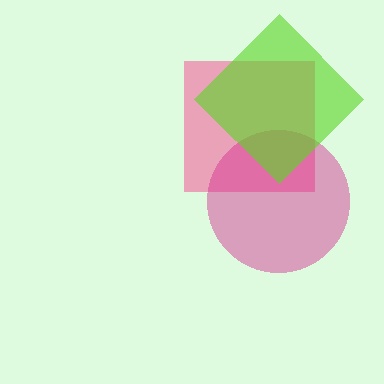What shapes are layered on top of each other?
The layered shapes are: a pink square, a magenta circle, a lime diamond.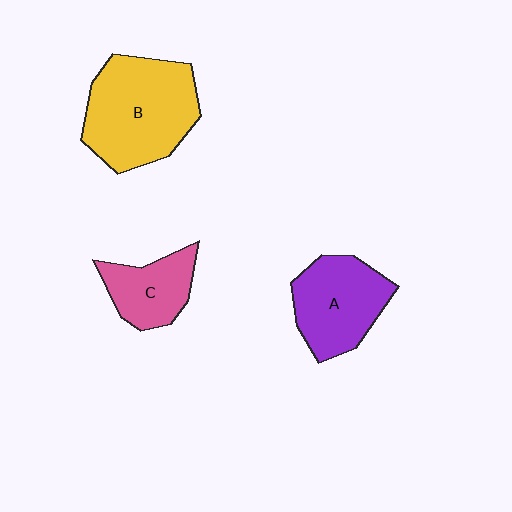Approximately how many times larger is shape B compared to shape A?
Approximately 1.4 times.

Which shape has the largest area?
Shape B (yellow).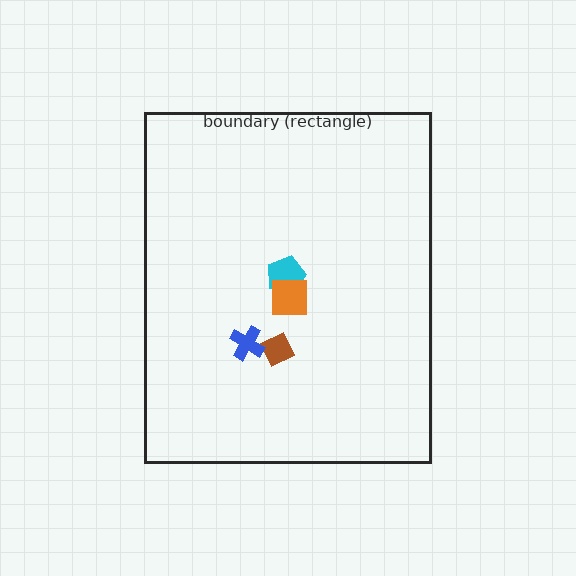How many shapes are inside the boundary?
4 inside, 0 outside.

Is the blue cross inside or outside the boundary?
Inside.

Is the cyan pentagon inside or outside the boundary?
Inside.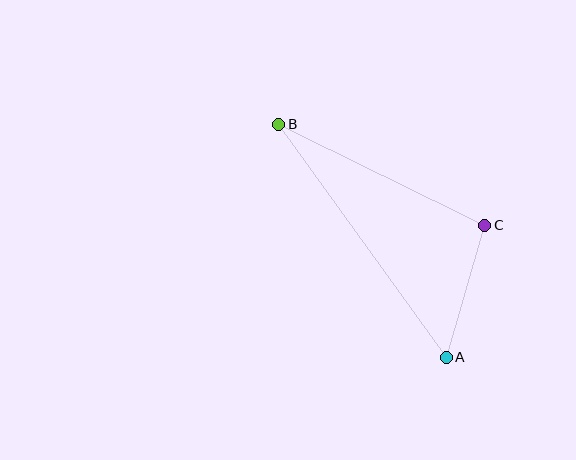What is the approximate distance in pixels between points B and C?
The distance between B and C is approximately 229 pixels.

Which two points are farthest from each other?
Points A and B are farthest from each other.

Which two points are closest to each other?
Points A and C are closest to each other.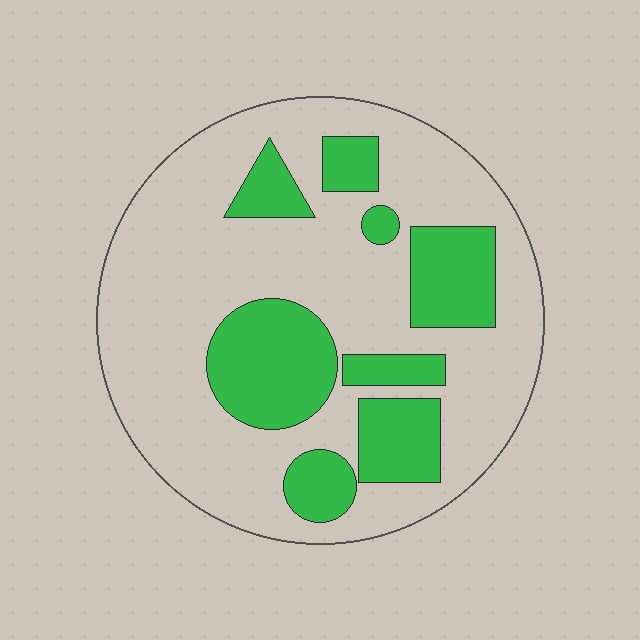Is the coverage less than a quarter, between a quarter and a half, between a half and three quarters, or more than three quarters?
Between a quarter and a half.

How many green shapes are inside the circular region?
8.